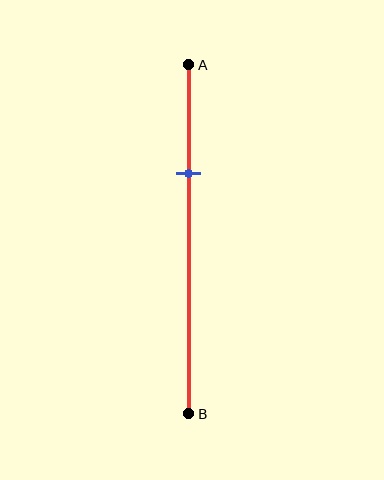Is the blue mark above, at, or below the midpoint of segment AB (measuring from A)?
The blue mark is above the midpoint of segment AB.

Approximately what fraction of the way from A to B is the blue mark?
The blue mark is approximately 30% of the way from A to B.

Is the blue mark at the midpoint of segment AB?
No, the mark is at about 30% from A, not at the 50% midpoint.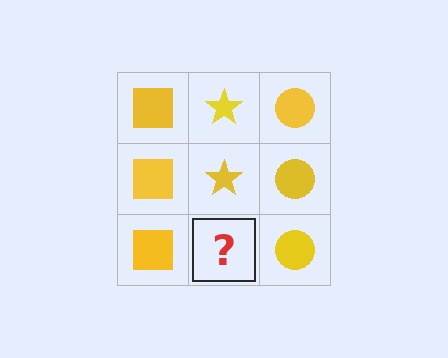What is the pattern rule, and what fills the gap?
The rule is that each column has a consistent shape. The gap should be filled with a yellow star.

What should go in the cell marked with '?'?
The missing cell should contain a yellow star.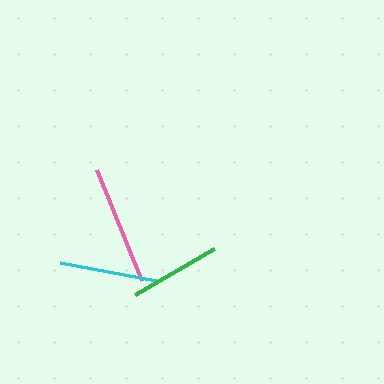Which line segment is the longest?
The pink line is the longest at approximately 120 pixels.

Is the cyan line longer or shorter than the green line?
The cyan line is longer than the green line.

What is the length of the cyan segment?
The cyan segment is approximately 98 pixels long.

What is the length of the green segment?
The green segment is approximately 91 pixels long.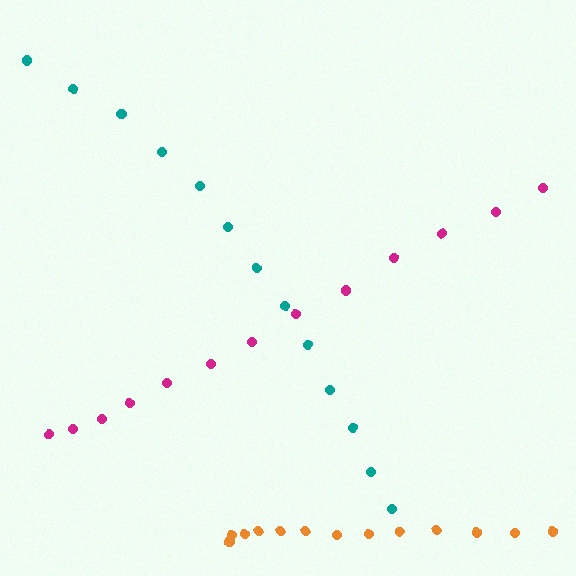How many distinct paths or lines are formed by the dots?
There are 3 distinct paths.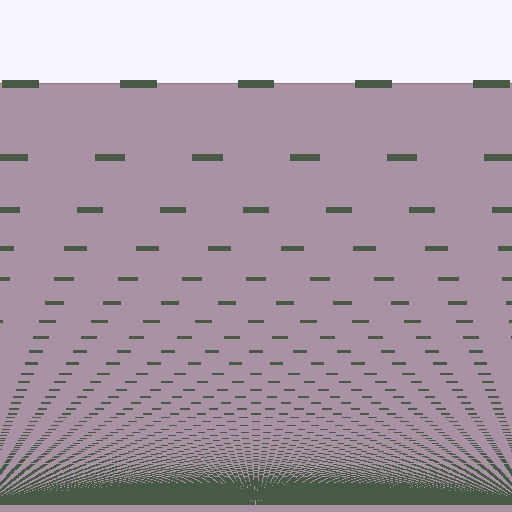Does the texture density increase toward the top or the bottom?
Density increases toward the bottom.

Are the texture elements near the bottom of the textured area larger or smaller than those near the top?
Smaller. The gradient is inverted — elements near the bottom are smaller and denser.